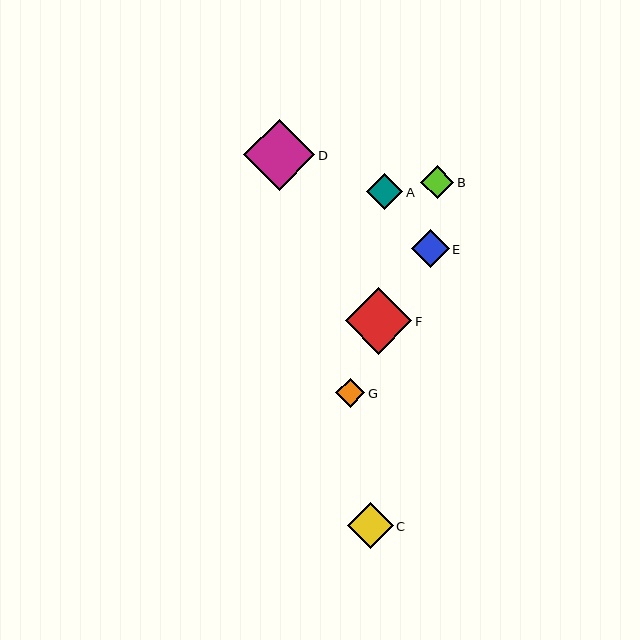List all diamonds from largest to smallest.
From largest to smallest: D, F, C, E, A, B, G.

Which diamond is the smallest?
Diamond G is the smallest with a size of approximately 29 pixels.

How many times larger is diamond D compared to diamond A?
Diamond D is approximately 2.0 times the size of diamond A.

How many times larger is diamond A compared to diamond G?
Diamond A is approximately 1.2 times the size of diamond G.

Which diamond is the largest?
Diamond D is the largest with a size of approximately 71 pixels.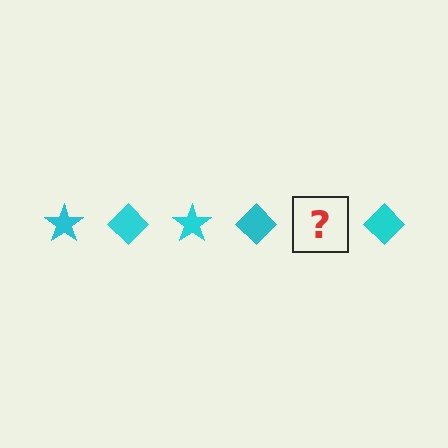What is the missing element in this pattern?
The missing element is a cyan star.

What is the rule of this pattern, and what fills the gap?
The rule is that the pattern cycles through star, diamond shapes in cyan. The gap should be filled with a cyan star.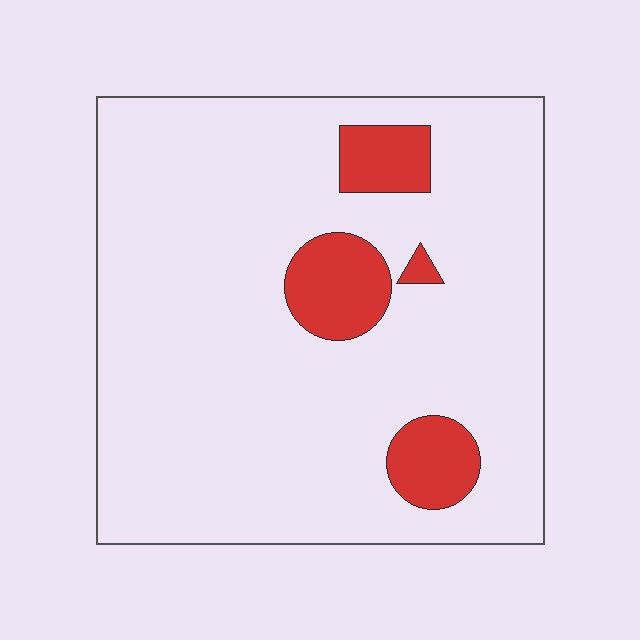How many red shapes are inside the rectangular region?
4.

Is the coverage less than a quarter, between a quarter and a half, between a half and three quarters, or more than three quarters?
Less than a quarter.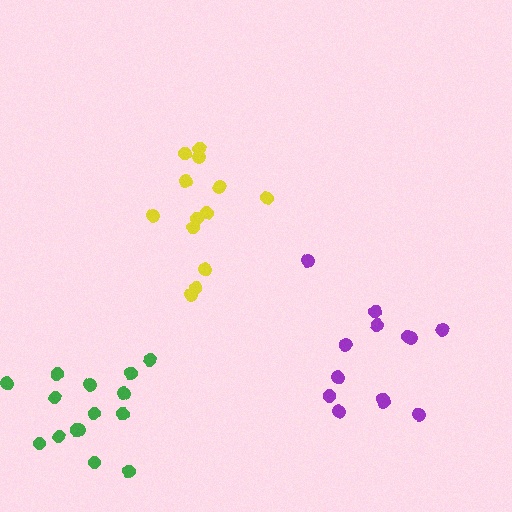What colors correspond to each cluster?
The clusters are colored: yellow, purple, green.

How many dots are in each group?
Group 1: 13 dots, Group 2: 13 dots, Group 3: 15 dots (41 total).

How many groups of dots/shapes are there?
There are 3 groups.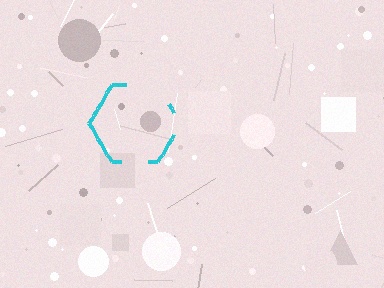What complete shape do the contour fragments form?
The contour fragments form a hexagon.